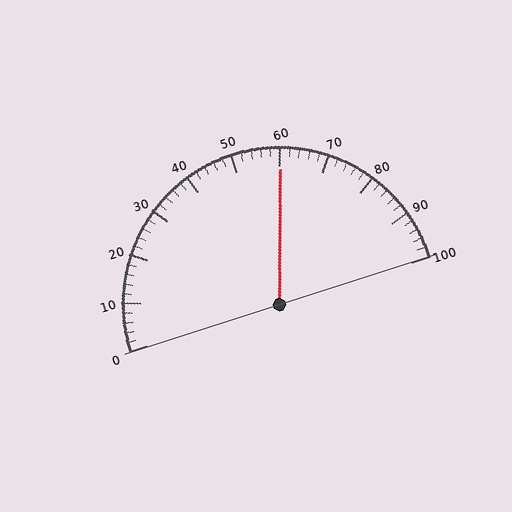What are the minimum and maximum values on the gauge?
The gauge ranges from 0 to 100.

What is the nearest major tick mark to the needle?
The nearest major tick mark is 60.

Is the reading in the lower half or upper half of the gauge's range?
The reading is in the upper half of the range (0 to 100).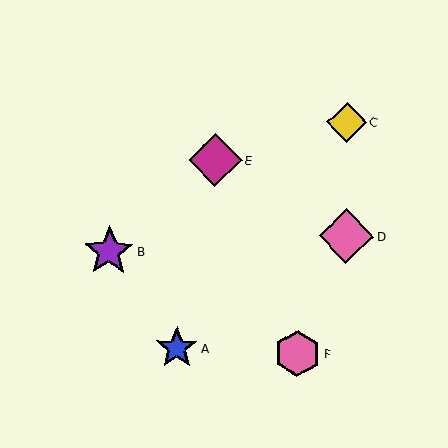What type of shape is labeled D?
Shape D is a pink diamond.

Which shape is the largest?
The pink diamond (labeled D) is the largest.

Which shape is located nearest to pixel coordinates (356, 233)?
The pink diamond (labeled D) at (346, 236) is nearest to that location.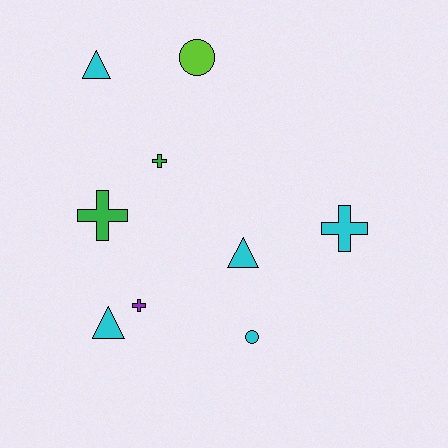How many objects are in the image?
There are 9 objects.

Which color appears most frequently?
Cyan, with 5 objects.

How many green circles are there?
There are no green circles.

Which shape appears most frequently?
Cross, with 4 objects.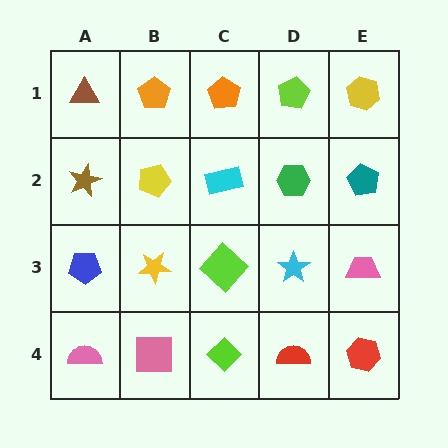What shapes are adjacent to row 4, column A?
A blue pentagon (row 3, column A), a pink square (row 4, column B).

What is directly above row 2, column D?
A lime pentagon.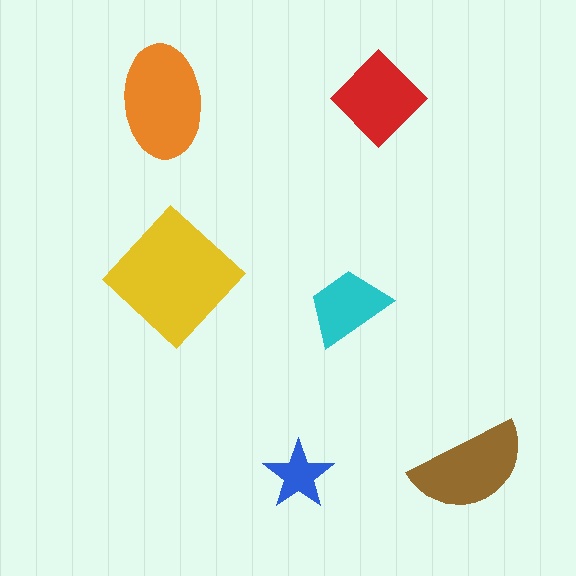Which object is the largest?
The yellow diamond.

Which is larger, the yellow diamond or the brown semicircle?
The yellow diamond.